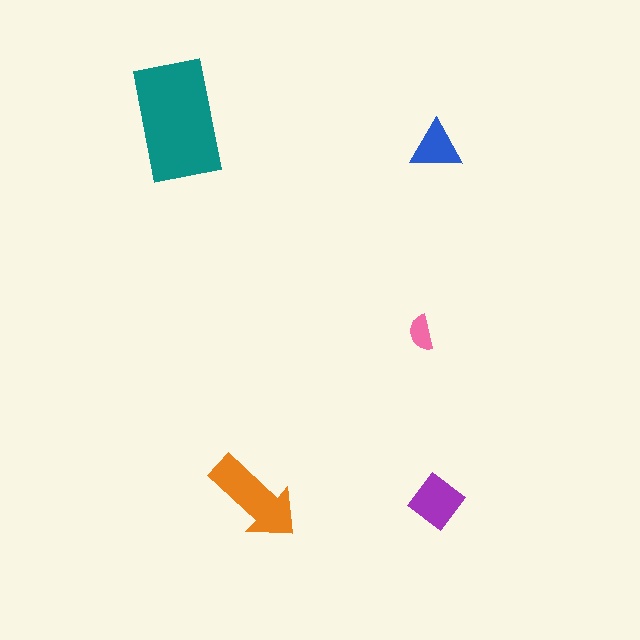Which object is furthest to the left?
The teal rectangle is leftmost.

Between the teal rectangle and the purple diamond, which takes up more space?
The teal rectangle.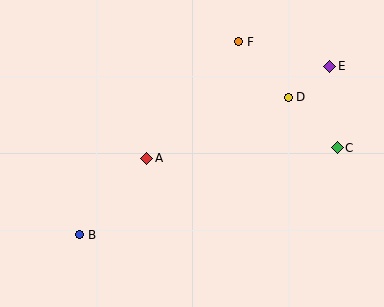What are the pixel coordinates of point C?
Point C is at (337, 148).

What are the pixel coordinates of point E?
Point E is at (330, 66).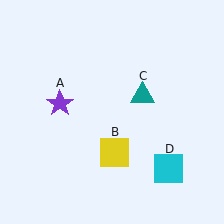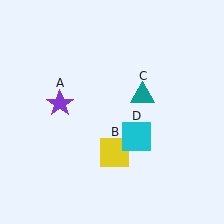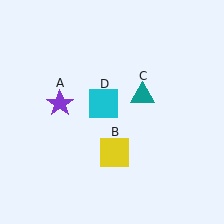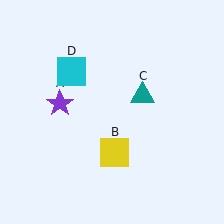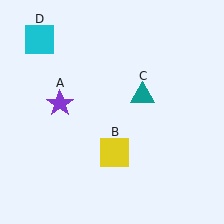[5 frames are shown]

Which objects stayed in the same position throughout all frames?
Purple star (object A) and yellow square (object B) and teal triangle (object C) remained stationary.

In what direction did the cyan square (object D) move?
The cyan square (object D) moved up and to the left.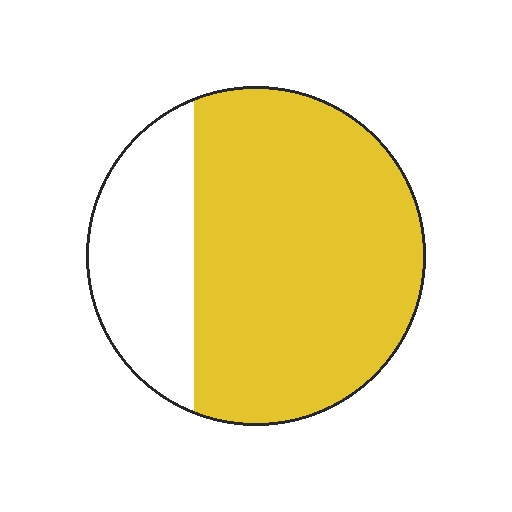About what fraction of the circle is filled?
About three quarters (3/4).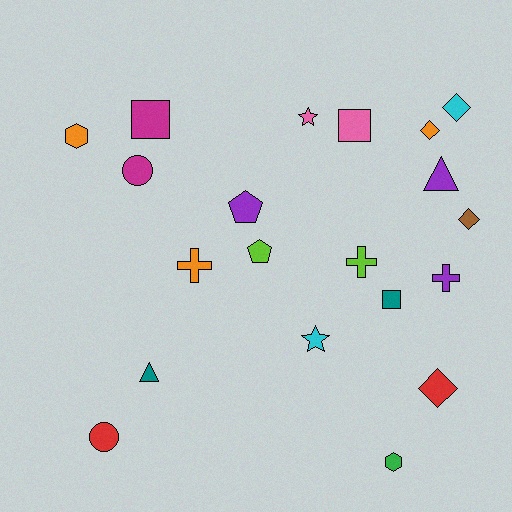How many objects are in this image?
There are 20 objects.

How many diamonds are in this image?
There are 4 diamonds.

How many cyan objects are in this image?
There are 2 cyan objects.